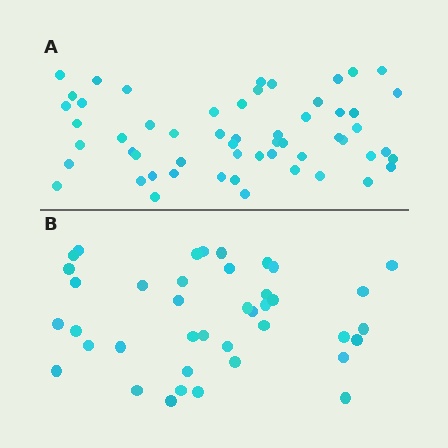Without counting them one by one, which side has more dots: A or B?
Region A (the top region) has more dots.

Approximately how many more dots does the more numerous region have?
Region A has approximately 15 more dots than region B.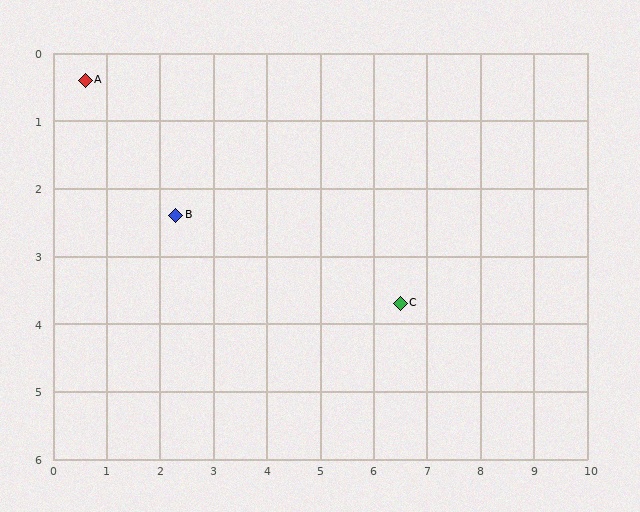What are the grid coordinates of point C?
Point C is at approximately (6.5, 3.7).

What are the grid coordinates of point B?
Point B is at approximately (2.3, 2.4).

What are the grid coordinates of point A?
Point A is at approximately (0.6, 0.4).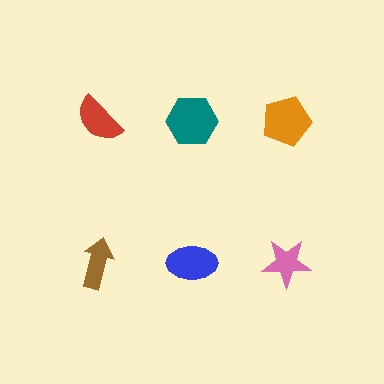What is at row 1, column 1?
A red semicircle.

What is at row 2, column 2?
A blue ellipse.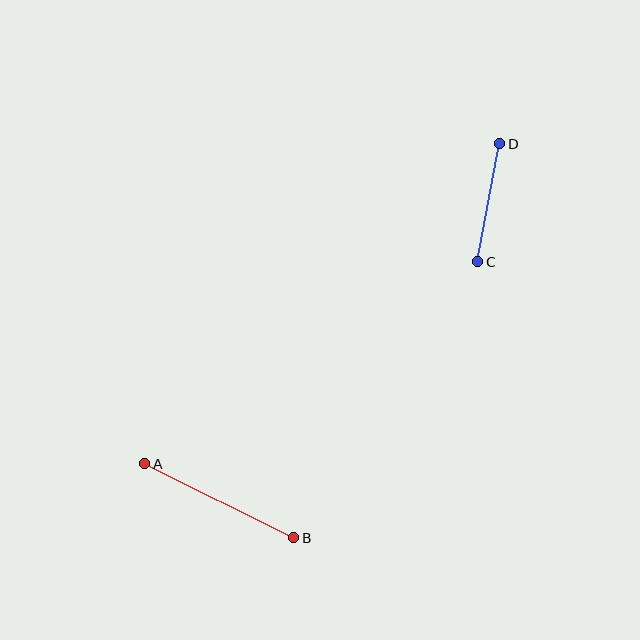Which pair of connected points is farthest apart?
Points A and B are farthest apart.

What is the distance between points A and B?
The distance is approximately 166 pixels.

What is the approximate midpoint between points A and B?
The midpoint is at approximately (219, 501) pixels.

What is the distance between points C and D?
The distance is approximately 120 pixels.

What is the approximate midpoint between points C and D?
The midpoint is at approximately (489, 203) pixels.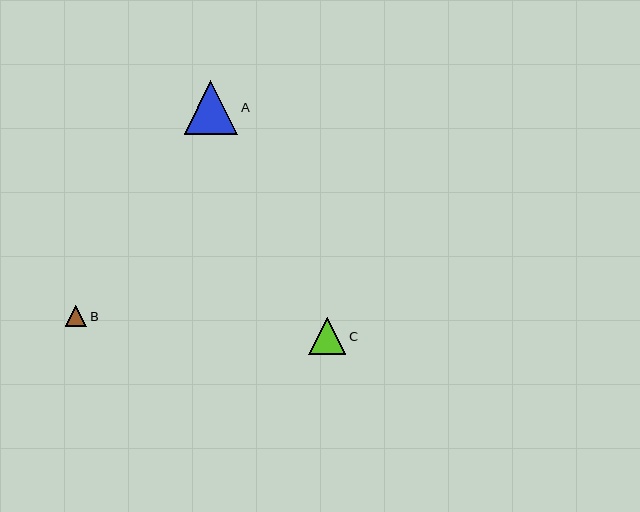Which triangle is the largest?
Triangle A is the largest with a size of approximately 53 pixels.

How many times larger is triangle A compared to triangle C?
Triangle A is approximately 1.4 times the size of triangle C.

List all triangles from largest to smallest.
From largest to smallest: A, C, B.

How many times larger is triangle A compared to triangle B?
Triangle A is approximately 2.5 times the size of triangle B.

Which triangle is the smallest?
Triangle B is the smallest with a size of approximately 21 pixels.